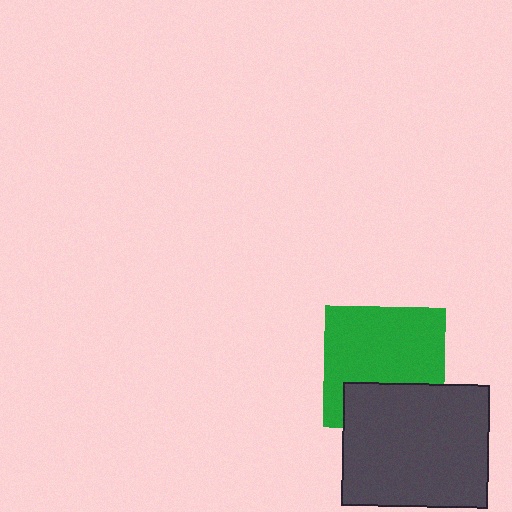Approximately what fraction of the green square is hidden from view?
Roughly 32% of the green square is hidden behind the dark gray rectangle.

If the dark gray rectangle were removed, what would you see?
You would see the complete green square.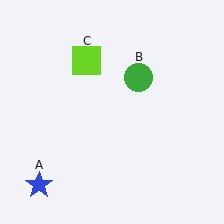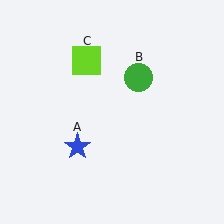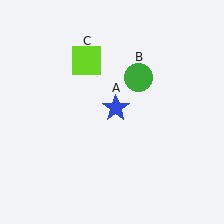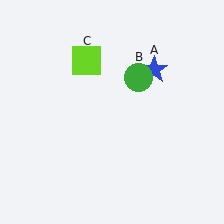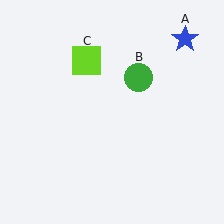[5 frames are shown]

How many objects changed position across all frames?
1 object changed position: blue star (object A).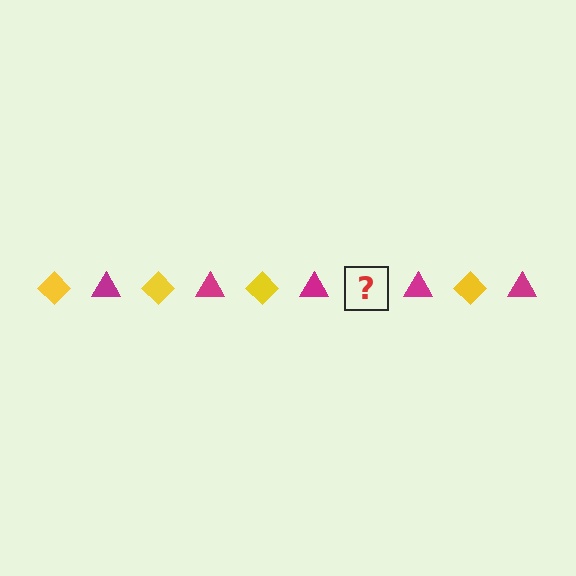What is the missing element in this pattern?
The missing element is a yellow diamond.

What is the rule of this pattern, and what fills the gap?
The rule is that the pattern alternates between yellow diamond and magenta triangle. The gap should be filled with a yellow diamond.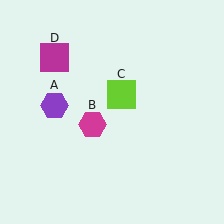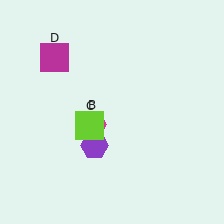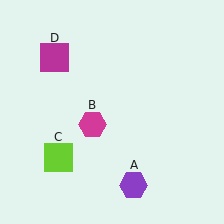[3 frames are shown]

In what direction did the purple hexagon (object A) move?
The purple hexagon (object A) moved down and to the right.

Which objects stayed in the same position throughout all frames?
Magenta hexagon (object B) and magenta square (object D) remained stationary.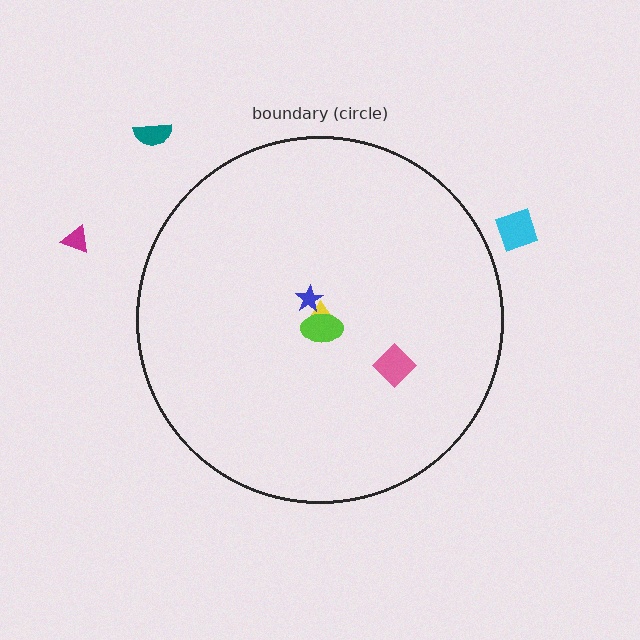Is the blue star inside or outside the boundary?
Inside.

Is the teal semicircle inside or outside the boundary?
Outside.